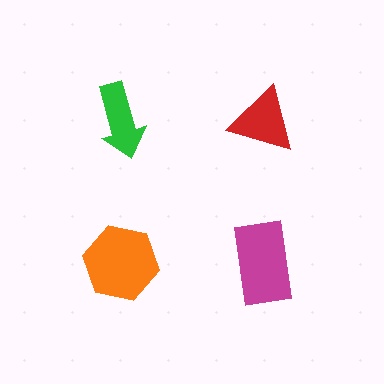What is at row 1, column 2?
A red triangle.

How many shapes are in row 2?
2 shapes.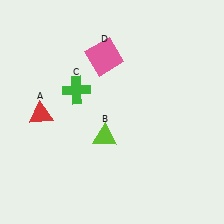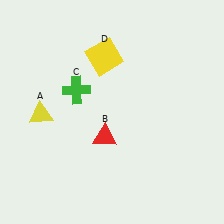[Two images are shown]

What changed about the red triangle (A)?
In Image 1, A is red. In Image 2, it changed to yellow.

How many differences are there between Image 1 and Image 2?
There are 3 differences between the two images.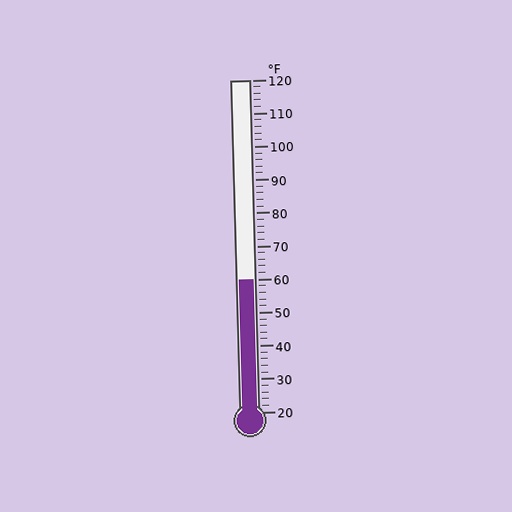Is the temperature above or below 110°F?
The temperature is below 110°F.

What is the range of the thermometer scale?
The thermometer scale ranges from 20°F to 120°F.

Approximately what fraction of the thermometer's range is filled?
The thermometer is filled to approximately 40% of its range.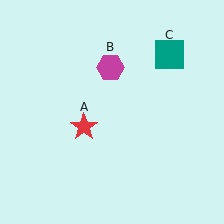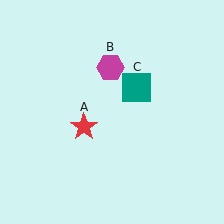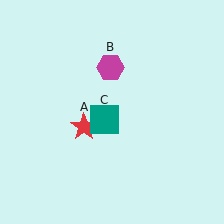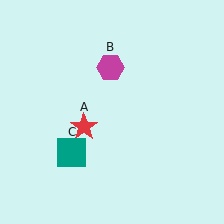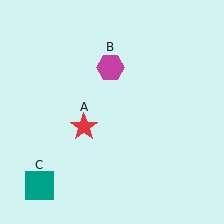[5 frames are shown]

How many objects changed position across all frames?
1 object changed position: teal square (object C).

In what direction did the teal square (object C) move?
The teal square (object C) moved down and to the left.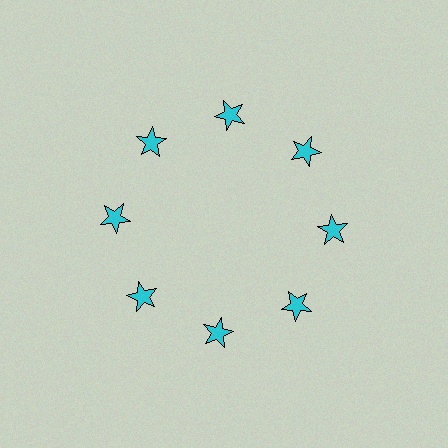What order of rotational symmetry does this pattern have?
This pattern has 8-fold rotational symmetry.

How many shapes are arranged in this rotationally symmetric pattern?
There are 8 shapes, arranged in 8 groups of 1.